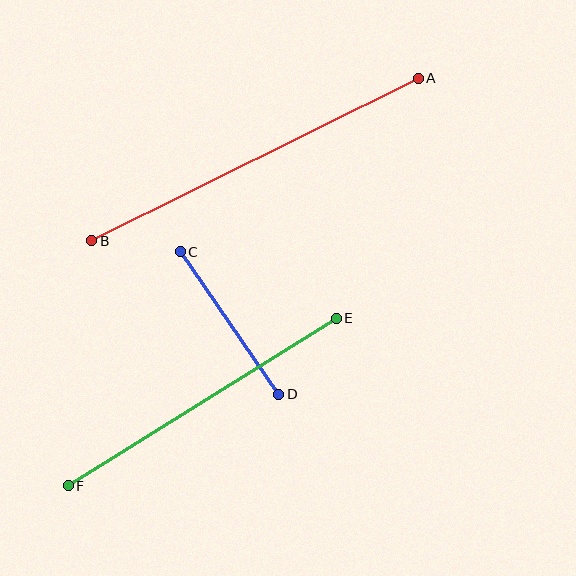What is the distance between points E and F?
The distance is approximately 316 pixels.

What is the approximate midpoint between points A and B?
The midpoint is at approximately (255, 159) pixels.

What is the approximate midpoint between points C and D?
The midpoint is at approximately (229, 323) pixels.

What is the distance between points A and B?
The distance is approximately 365 pixels.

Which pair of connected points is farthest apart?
Points A and B are farthest apart.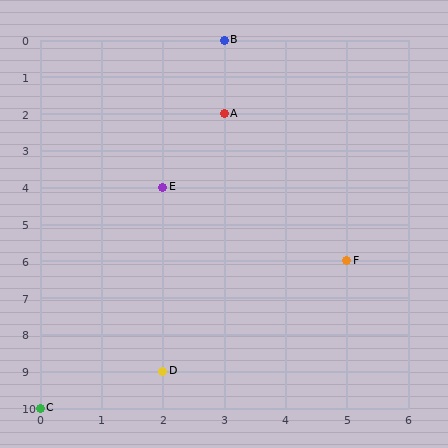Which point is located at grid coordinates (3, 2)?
Point A is at (3, 2).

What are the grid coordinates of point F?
Point F is at grid coordinates (5, 6).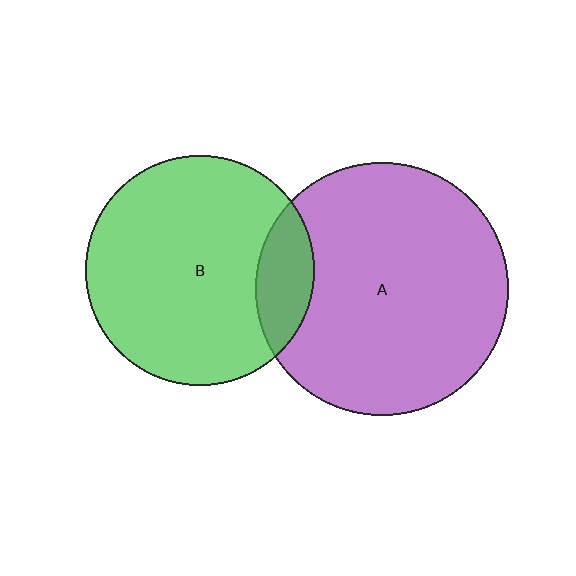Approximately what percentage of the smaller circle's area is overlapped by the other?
Approximately 15%.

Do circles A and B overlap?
Yes.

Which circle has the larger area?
Circle A (purple).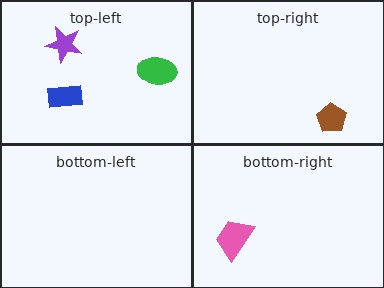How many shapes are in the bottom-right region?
1.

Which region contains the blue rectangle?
The top-left region.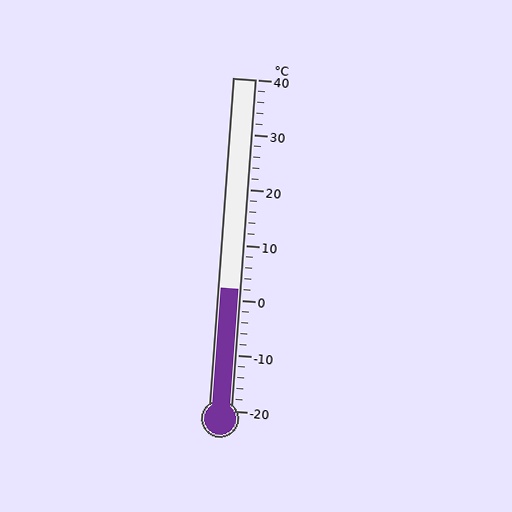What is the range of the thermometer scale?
The thermometer scale ranges from -20°C to 40°C.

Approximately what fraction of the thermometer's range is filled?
The thermometer is filled to approximately 35% of its range.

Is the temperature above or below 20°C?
The temperature is below 20°C.